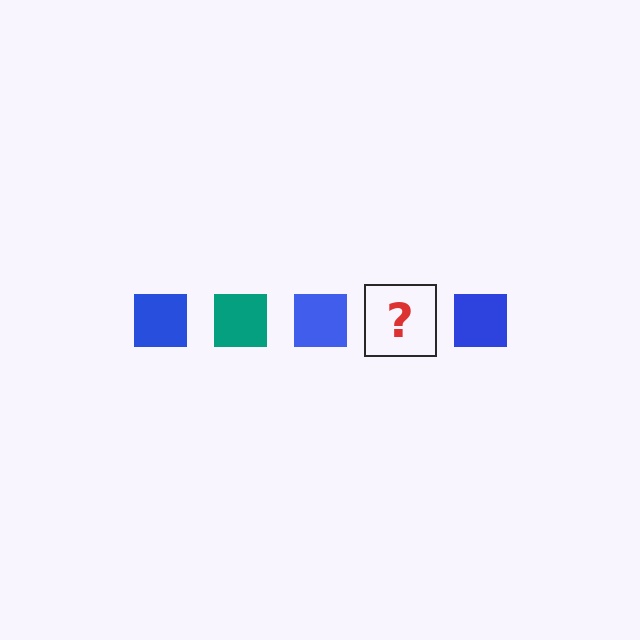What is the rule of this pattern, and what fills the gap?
The rule is that the pattern cycles through blue, teal squares. The gap should be filled with a teal square.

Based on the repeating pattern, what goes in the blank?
The blank should be a teal square.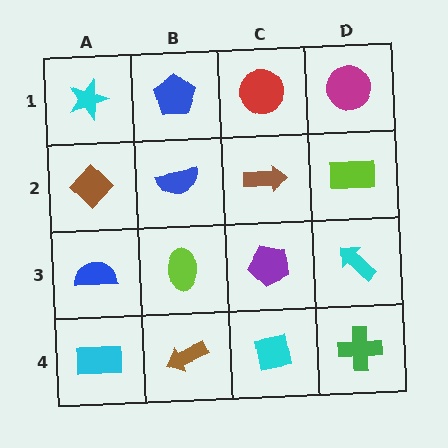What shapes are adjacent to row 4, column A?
A blue semicircle (row 3, column A), a brown arrow (row 4, column B).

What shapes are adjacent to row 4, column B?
A lime ellipse (row 3, column B), a cyan rectangle (row 4, column A), a cyan square (row 4, column C).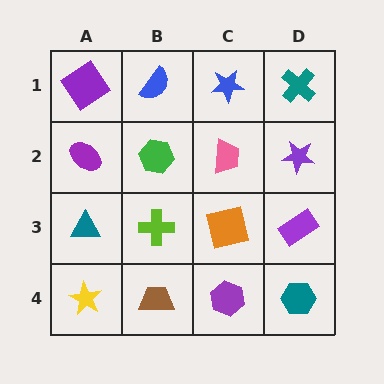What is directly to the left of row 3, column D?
An orange square.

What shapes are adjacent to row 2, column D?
A teal cross (row 1, column D), a purple rectangle (row 3, column D), a pink trapezoid (row 2, column C).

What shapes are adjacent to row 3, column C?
A pink trapezoid (row 2, column C), a purple hexagon (row 4, column C), a lime cross (row 3, column B), a purple rectangle (row 3, column D).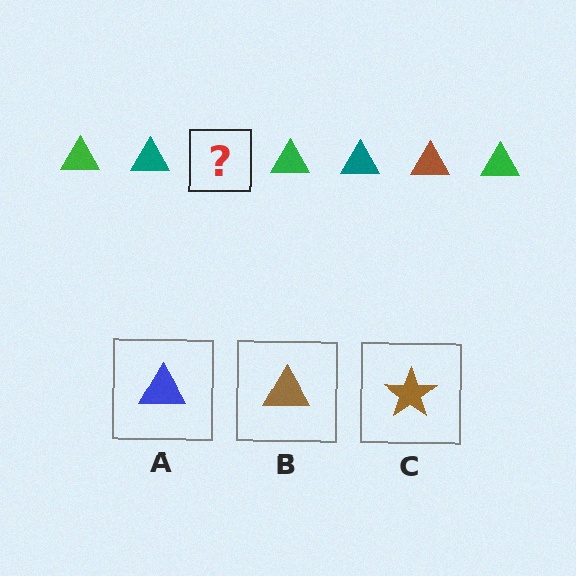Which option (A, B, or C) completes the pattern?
B.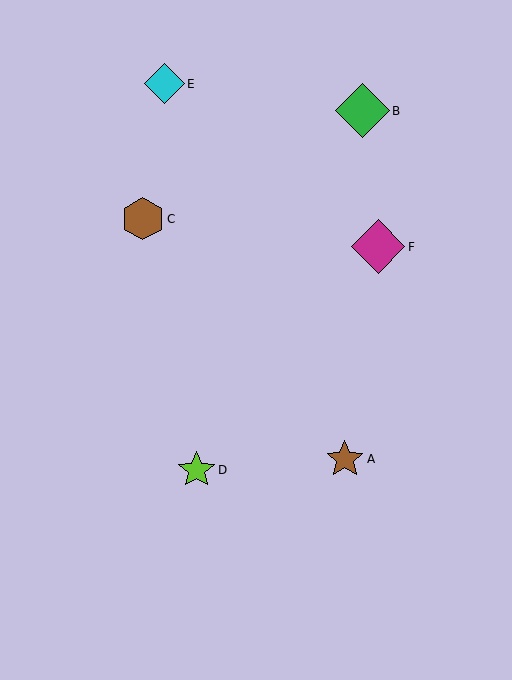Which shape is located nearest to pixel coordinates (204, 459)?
The lime star (labeled D) at (196, 470) is nearest to that location.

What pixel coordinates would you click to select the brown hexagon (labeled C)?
Click at (143, 219) to select the brown hexagon C.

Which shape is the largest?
The green diamond (labeled B) is the largest.